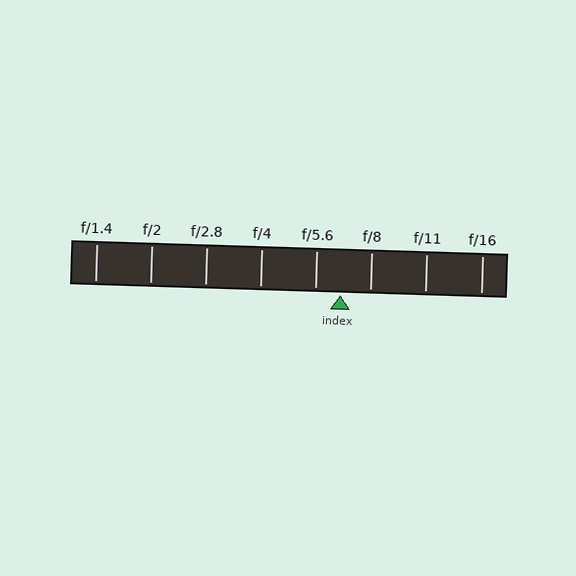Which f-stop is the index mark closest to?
The index mark is closest to f/5.6.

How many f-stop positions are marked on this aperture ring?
There are 8 f-stop positions marked.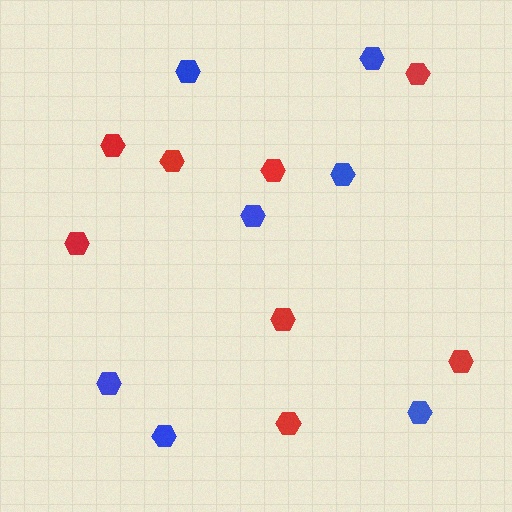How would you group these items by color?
There are 2 groups: one group of blue hexagons (7) and one group of red hexagons (8).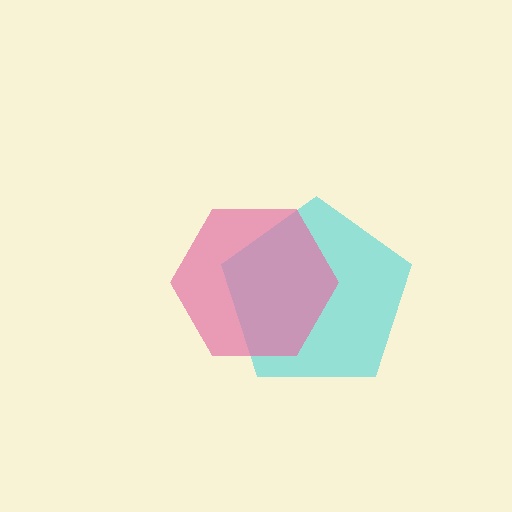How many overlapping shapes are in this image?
There are 2 overlapping shapes in the image.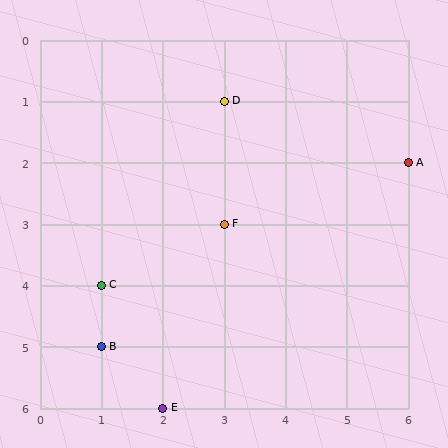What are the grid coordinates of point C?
Point C is at grid coordinates (1, 4).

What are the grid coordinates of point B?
Point B is at grid coordinates (1, 5).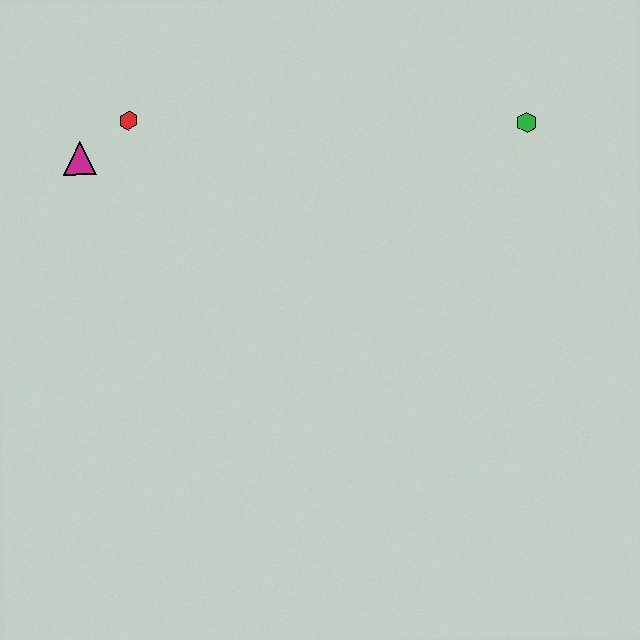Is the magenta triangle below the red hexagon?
Yes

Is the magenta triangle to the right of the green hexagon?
No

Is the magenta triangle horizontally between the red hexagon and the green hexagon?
No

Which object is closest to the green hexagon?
The red hexagon is closest to the green hexagon.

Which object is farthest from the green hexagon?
The magenta triangle is farthest from the green hexagon.